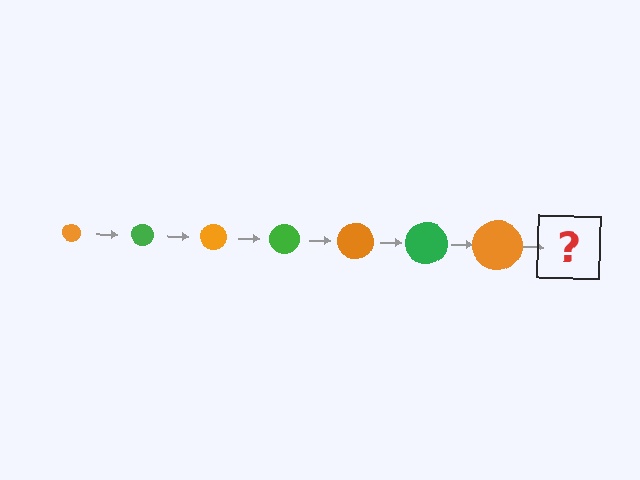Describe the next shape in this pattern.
It should be a green circle, larger than the previous one.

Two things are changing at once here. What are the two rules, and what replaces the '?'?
The two rules are that the circle grows larger each step and the color cycles through orange and green. The '?' should be a green circle, larger than the previous one.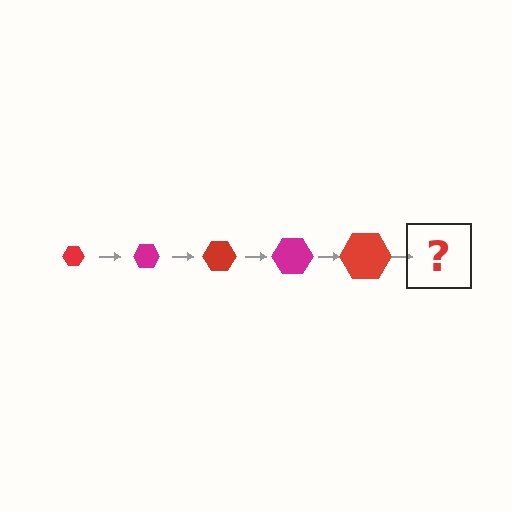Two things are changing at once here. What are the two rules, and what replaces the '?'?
The two rules are that the hexagon grows larger each step and the color cycles through red and magenta. The '?' should be a magenta hexagon, larger than the previous one.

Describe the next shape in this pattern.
It should be a magenta hexagon, larger than the previous one.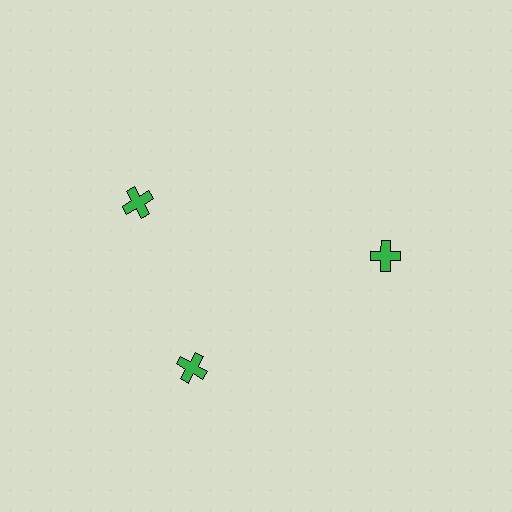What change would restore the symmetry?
The symmetry would be restored by rotating it back into even spacing with its neighbors so that all 3 crosses sit at equal angles and equal distance from the center.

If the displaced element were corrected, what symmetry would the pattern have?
It would have 3-fold rotational symmetry — the pattern would map onto itself every 120 degrees.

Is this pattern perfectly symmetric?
No. The 3 green crosses are arranged in a ring, but one element near the 11 o'clock position is rotated out of alignment along the ring, breaking the 3-fold rotational symmetry.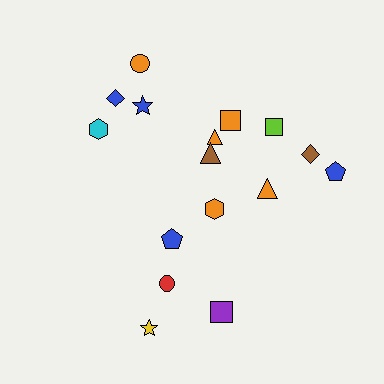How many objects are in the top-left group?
There are 4 objects.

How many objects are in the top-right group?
There are 7 objects.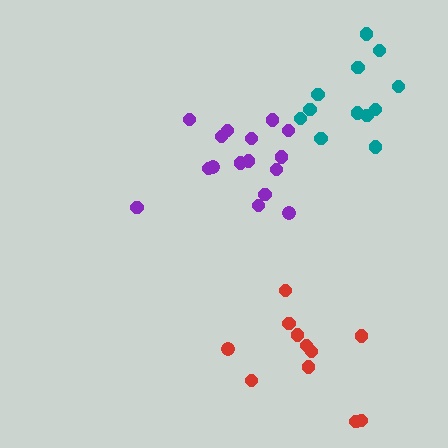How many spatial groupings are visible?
There are 3 spatial groupings.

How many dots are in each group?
Group 1: 11 dots, Group 2: 12 dots, Group 3: 16 dots (39 total).